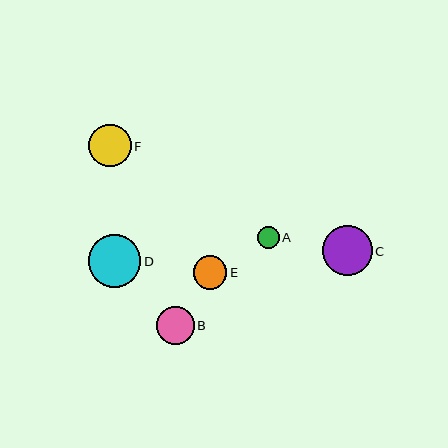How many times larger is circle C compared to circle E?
Circle C is approximately 1.5 times the size of circle E.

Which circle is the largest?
Circle D is the largest with a size of approximately 53 pixels.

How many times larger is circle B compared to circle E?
Circle B is approximately 1.1 times the size of circle E.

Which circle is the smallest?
Circle A is the smallest with a size of approximately 21 pixels.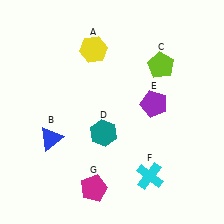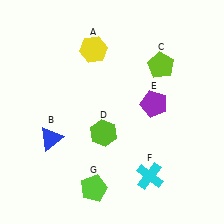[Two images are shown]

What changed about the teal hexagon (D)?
In Image 1, D is teal. In Image 2, it changed to lime.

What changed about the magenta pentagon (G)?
In Image 1, G is magenta. In Image 2, it changed to lime.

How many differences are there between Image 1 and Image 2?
There are 2 differences between the two images.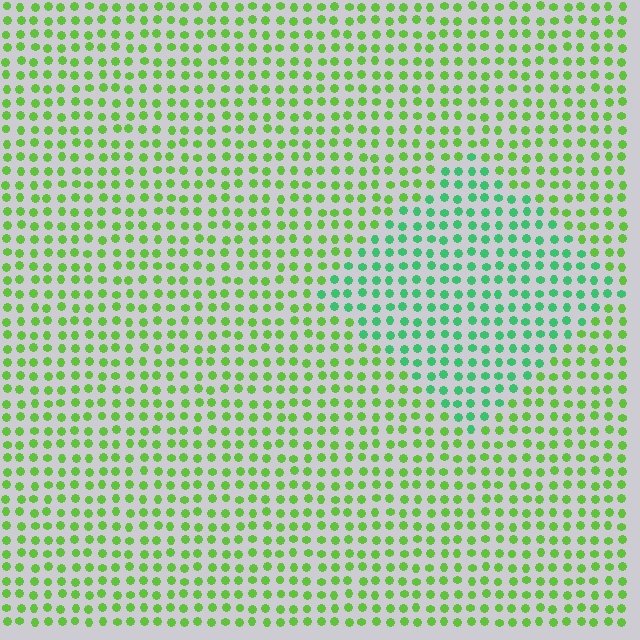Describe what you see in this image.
The image is filled with small lime elements in a uniform arrangement. A diamond-shaped region is visible where the elements are tinted to a slightly different hue, forming a subtle color boundary.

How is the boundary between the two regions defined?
The boundary is defined purely by a slight shift in hue (about 40 degrees). Spacing, size, and orientation are identical on both sides.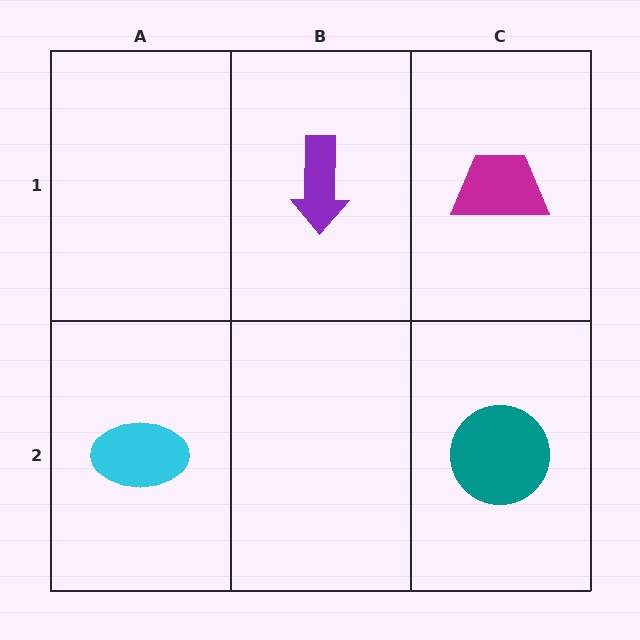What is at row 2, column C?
A teal circle.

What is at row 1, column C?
A magenta trapezoid.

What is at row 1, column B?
A purple arrow.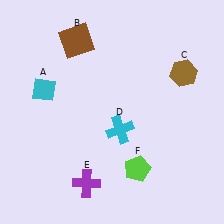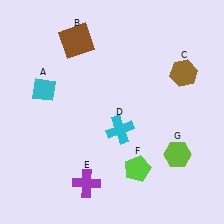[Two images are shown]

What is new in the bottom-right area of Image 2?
A lime hexagon (G) was added in the bottom-right area of Image 2.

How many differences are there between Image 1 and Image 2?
There is 1 difference between the two images.